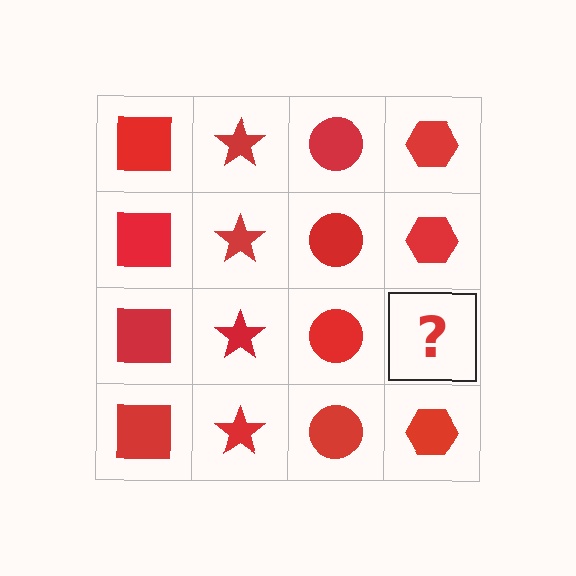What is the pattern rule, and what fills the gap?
The rule is that each column has a consistent shape. The gap should be filled with a red hexagon.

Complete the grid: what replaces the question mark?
The question mark should be replaced with a red hexagon.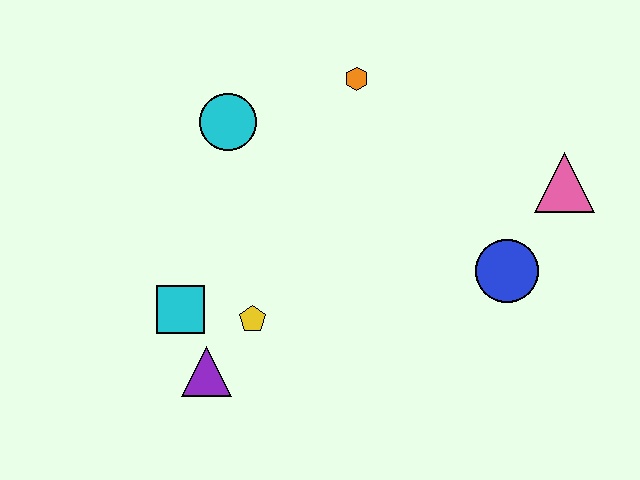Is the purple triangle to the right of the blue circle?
No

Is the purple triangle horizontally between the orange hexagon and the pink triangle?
No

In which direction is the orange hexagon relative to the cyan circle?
The orange hexagon is to the right of the cyan circle.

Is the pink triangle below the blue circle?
No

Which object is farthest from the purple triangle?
The pink triangle is farthest from the purple triangle.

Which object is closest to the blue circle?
The pink triangle is closest to the blue circle.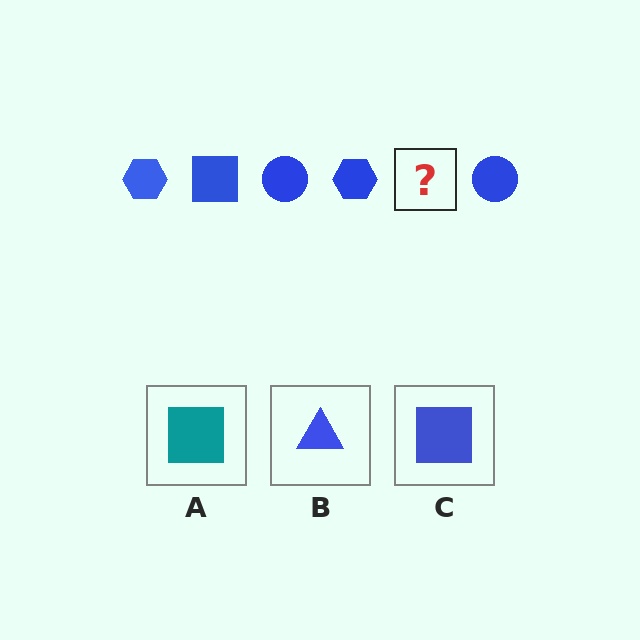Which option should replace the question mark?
Option C.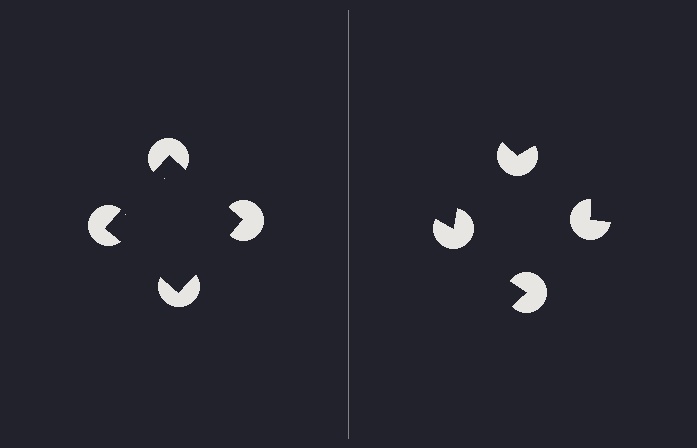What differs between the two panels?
The pac-man discs are positioned identically on both sides; only the wedge orientations differ. On the left they align to a square; on the right they are misaligned.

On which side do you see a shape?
An illusory square appears on the left side. On the right side the wedge cuts are rotated, so no coherent shape forms.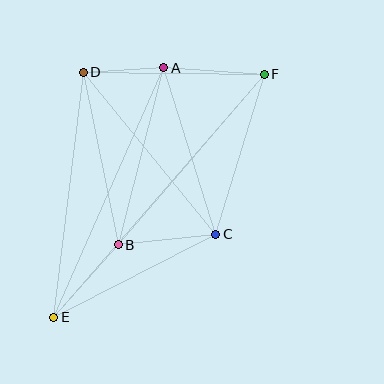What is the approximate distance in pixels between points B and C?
The distance between B and C is approximately 98 pixels.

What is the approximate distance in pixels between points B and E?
The distance between B and E is approximately 97 pixels.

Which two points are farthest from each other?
Points E and F are farthest from each other.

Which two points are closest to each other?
Points A and D are closest to each other.